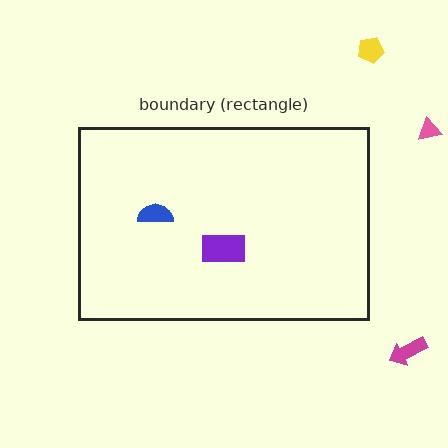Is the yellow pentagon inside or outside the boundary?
Outside.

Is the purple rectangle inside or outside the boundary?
Inside.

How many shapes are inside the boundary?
2 inside, 3 outside.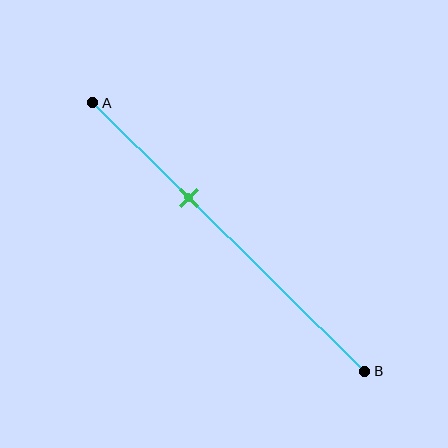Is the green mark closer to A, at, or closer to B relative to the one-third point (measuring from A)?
The green mark is approximately at the one-third point of segment AB.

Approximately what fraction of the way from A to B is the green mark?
The green mark is approximately 35% of the way from A to B.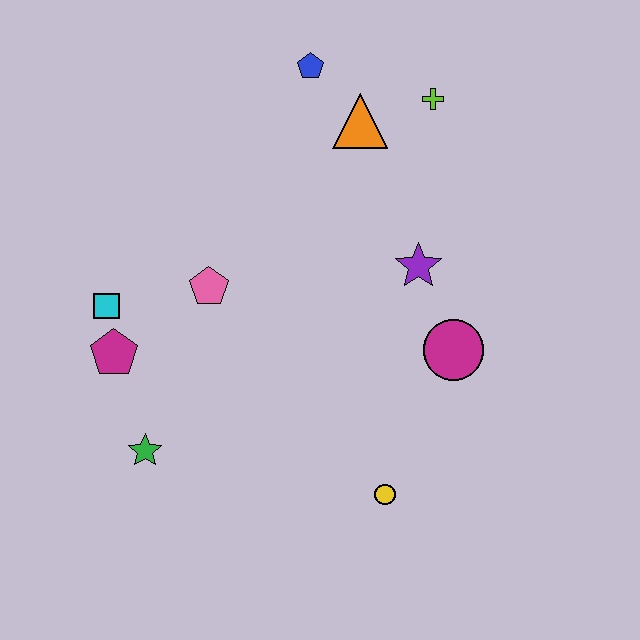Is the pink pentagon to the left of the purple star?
Yes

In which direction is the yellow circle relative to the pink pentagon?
The yellow circle is below the pink pentagon.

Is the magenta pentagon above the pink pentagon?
No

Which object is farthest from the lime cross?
The green star is farthest from the lime cross.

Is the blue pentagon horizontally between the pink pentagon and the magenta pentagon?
No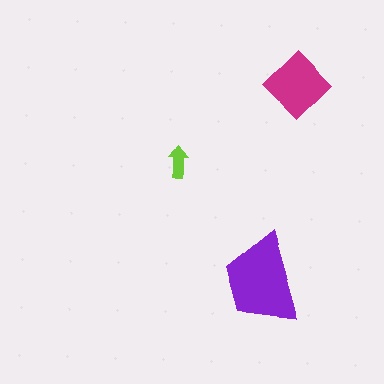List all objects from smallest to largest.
The lime arrow, the magenta diamond, the purple trapezoid.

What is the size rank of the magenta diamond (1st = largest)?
2nd.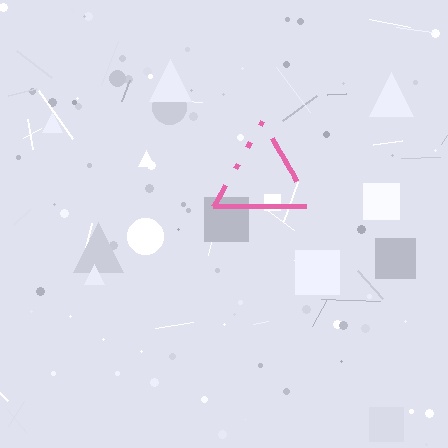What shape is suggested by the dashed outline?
The dashed outline suggests a triangle.